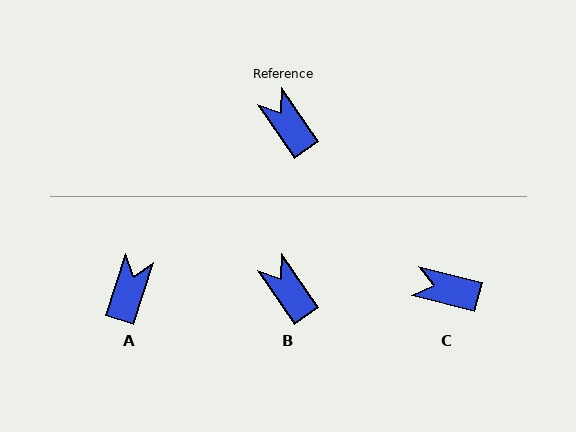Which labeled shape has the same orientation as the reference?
B.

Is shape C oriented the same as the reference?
No, it is off by about 41 degrees.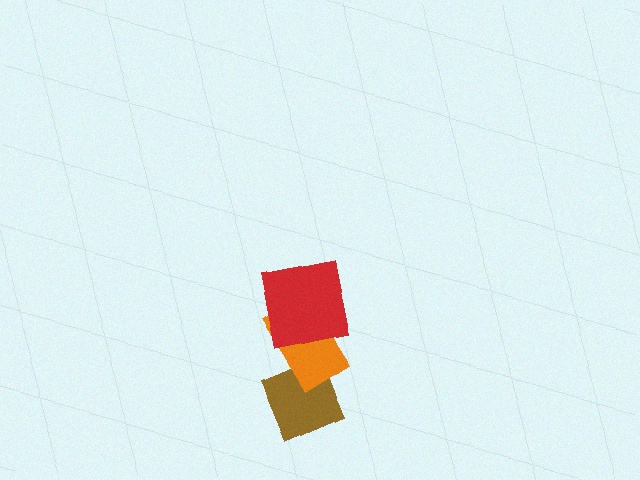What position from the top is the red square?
The red square is 1st from the top.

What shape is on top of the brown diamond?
The orange rectangle is on top of the brown diamond.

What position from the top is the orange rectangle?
The orange rectangle is 2nd from the top.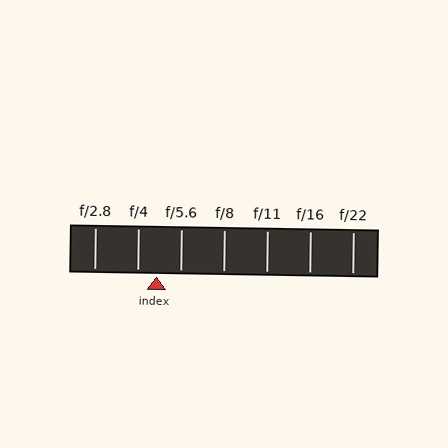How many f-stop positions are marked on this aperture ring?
There are 7 f-stop positions marked.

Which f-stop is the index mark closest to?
The index mark is closest to f/4.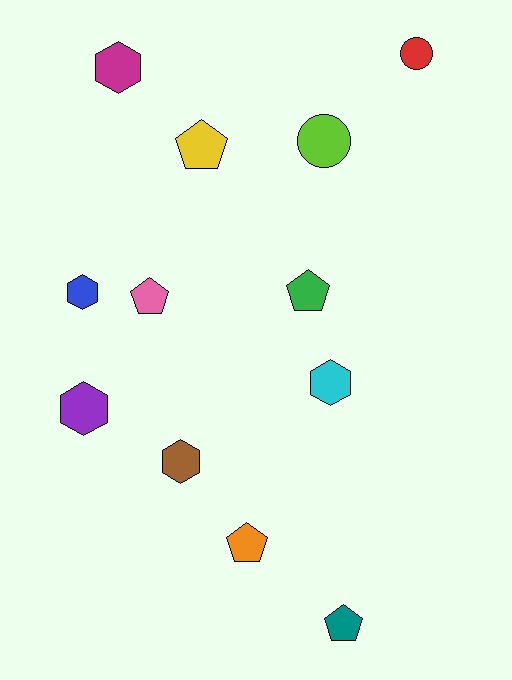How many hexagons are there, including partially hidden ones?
There are 5 hexagons.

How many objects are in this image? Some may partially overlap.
There are 12 objects.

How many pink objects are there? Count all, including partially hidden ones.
There is 1 pink object.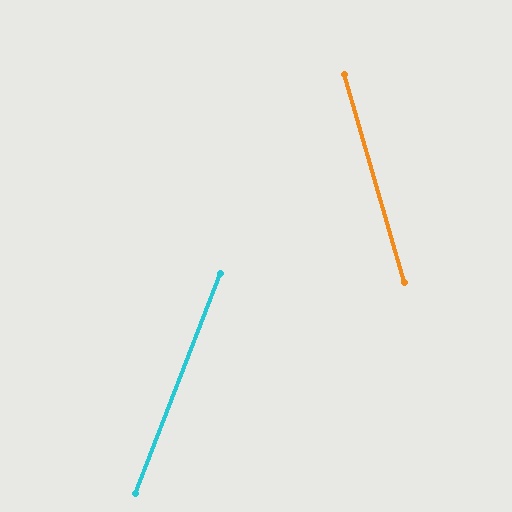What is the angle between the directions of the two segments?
Approximately 37 degrees.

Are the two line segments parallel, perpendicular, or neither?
Neither parallel nor perpendicular — they differ by about 37°.